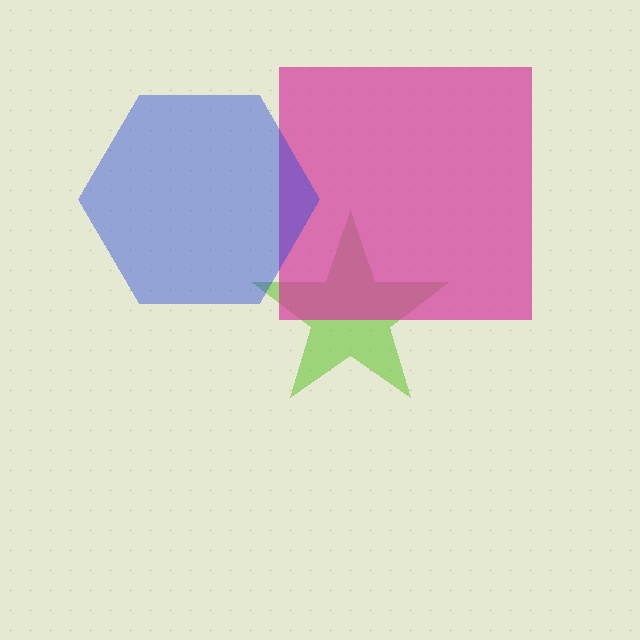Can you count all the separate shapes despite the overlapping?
Yes, there are 3 separate shapes.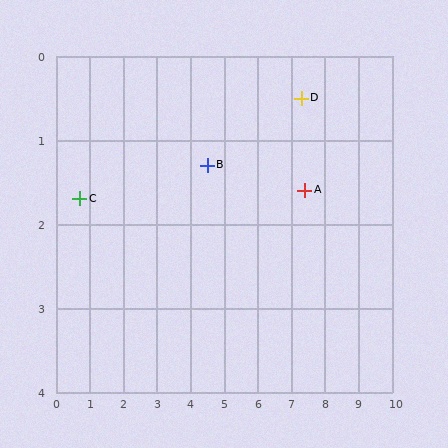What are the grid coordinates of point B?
Point B is at approximately (4.5, 1.3).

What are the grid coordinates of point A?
Point A is at approximately (7.4, 1.6).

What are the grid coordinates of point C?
Point C is at approximately (0.7, 1.7).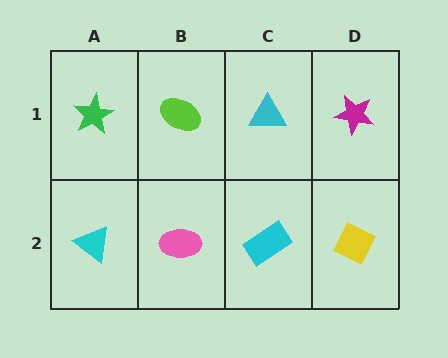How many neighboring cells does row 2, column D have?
2.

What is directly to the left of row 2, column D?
A cyan rectangle.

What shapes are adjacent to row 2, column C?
A cyan triangle (row 1, column C), a pink ellipse (row 2, column B), a yellow diamond (row 2, column D).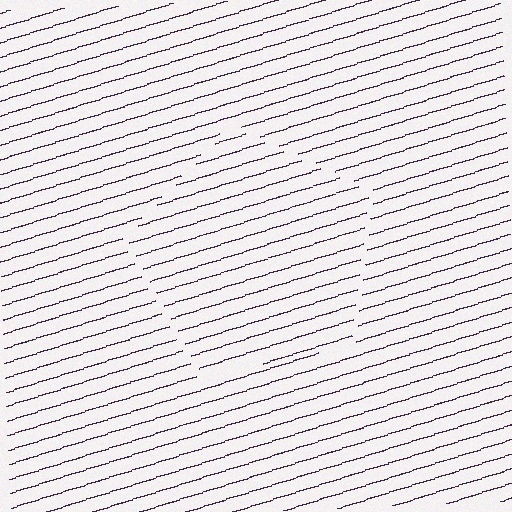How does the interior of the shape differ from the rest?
The interior of the shape contains the same grating, shifted by half a period — the contour is defined by the phase discontinuity where line-ends from the inner and outer gratings abut.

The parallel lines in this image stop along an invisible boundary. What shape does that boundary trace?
An illusory pentagon. The interior of the shape contains the same grating, shifted by half a period — the contour is defined by the phase discontinuity where line-ends from the inner and outer gratings abut.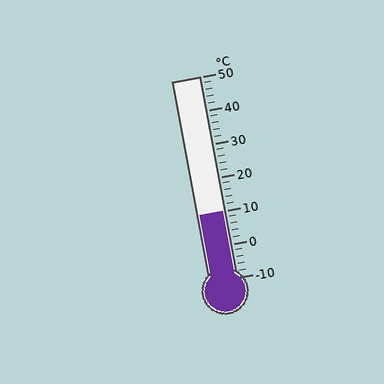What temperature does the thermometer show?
The thermometer shows approximately 10°C.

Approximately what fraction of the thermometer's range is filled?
The thermometer is filled to approximately 35% of its range.